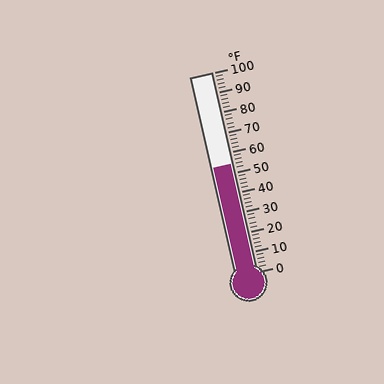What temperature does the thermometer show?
The thermometer shows approximately 54°F.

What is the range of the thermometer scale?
The thermometer scale ranges from 0°F to 100°F.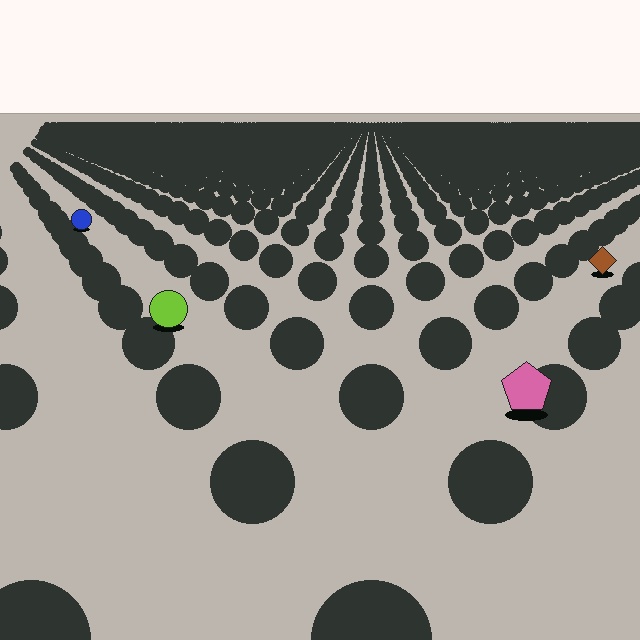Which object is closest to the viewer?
The pink pentagon is closest. The texture marks near it are larger and more spread out.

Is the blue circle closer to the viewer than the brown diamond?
No. The brown diamond is closer — you can tell from the texture gradient: the ground texture is coarser near it.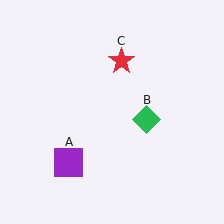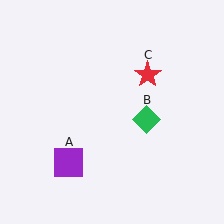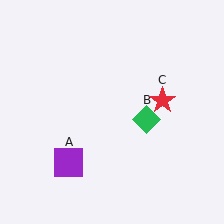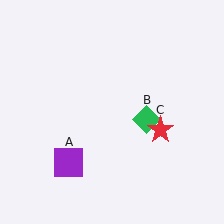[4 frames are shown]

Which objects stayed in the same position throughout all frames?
Purple square (object A) and green diamond (object B) remained stationary.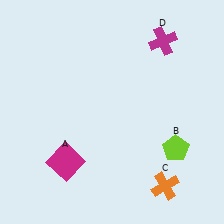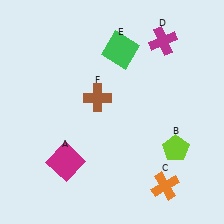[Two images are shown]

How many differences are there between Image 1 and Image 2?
There are 2 differences between the two images.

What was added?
A green square (E), a brown cross (F) were added in Image 2.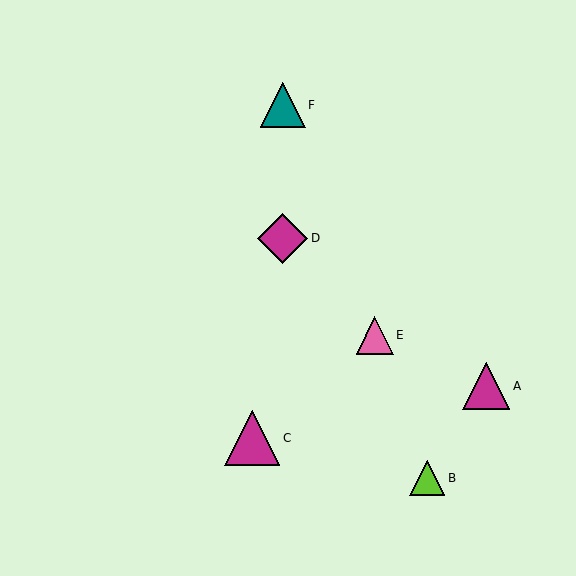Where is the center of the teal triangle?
The center of the teal triangle is at (283, 105).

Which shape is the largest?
The magenta triangle (labeled C) is the largest.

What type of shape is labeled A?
Shape A is a magenta triangle.